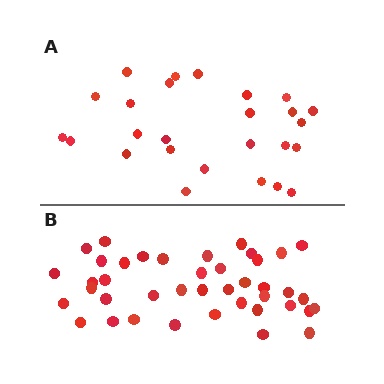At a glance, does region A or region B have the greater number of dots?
Region B (the bottom region) has more dots.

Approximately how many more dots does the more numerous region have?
Region B has approximately 15 more dots than region A.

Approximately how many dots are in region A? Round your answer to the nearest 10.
About 30 dots. (The exact count is 26, which rounds to 30.)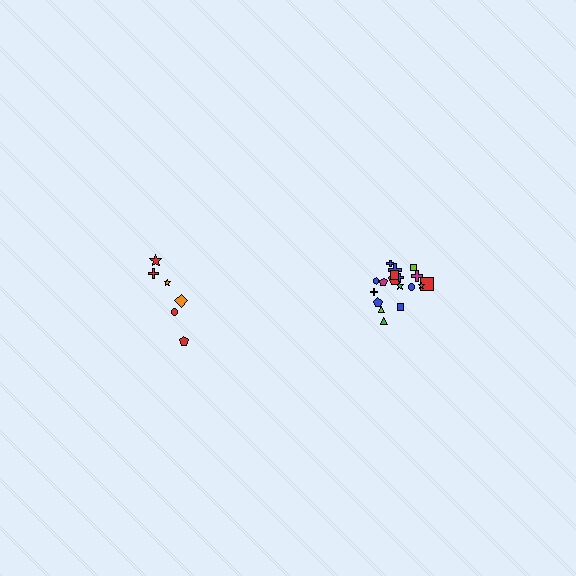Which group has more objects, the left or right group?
The right group.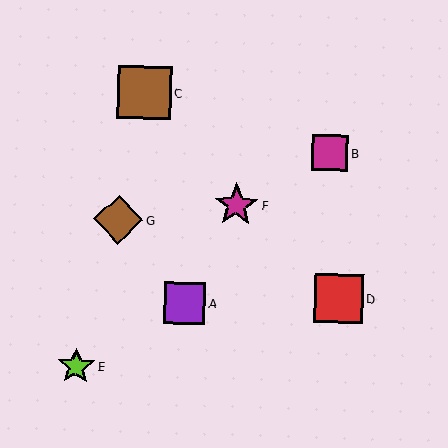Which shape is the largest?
The brown square (labeled C) is the largest.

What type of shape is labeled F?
Shape F is a magenta star.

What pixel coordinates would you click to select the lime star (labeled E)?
Click at (76, 366) to select the lime star E.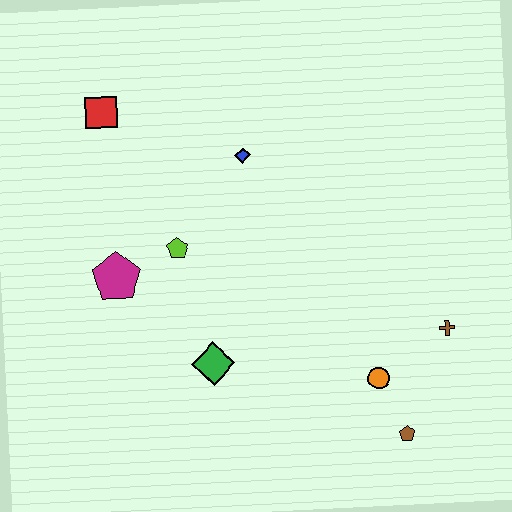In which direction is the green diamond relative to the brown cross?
The green diamond is to the left of the brown cross.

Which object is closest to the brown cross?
The orange circle is closest to the brown cross.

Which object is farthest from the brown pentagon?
The red square is farthest from the brown pentagon.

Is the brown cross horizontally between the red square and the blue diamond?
No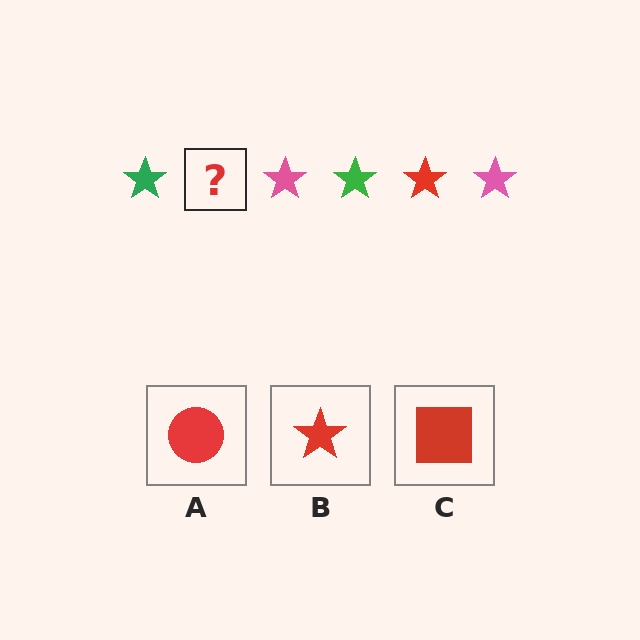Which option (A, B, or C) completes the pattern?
B.